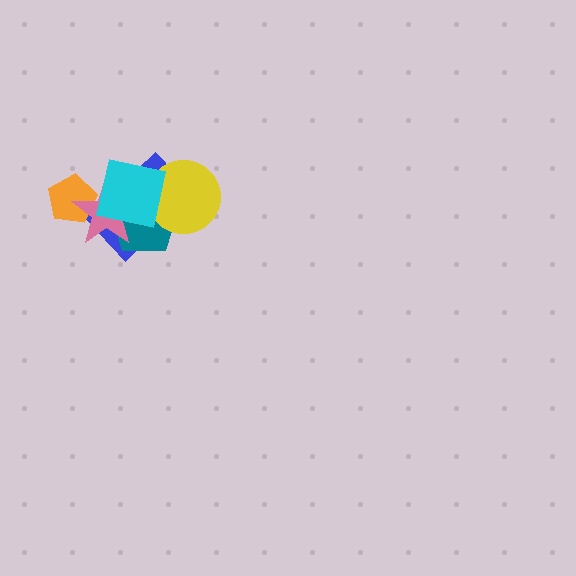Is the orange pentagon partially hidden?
Yes, it is partially covered by another shape.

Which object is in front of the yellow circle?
The cyan square is in front of the yellow circle.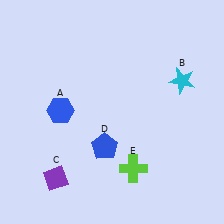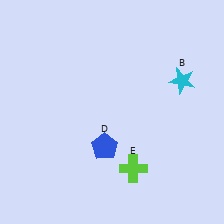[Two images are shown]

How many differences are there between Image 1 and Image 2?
There are 2 differences between the two images.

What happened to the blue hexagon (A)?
The blue hexagon (A) was removed in Image 2. It was in the top-left area of Image 1.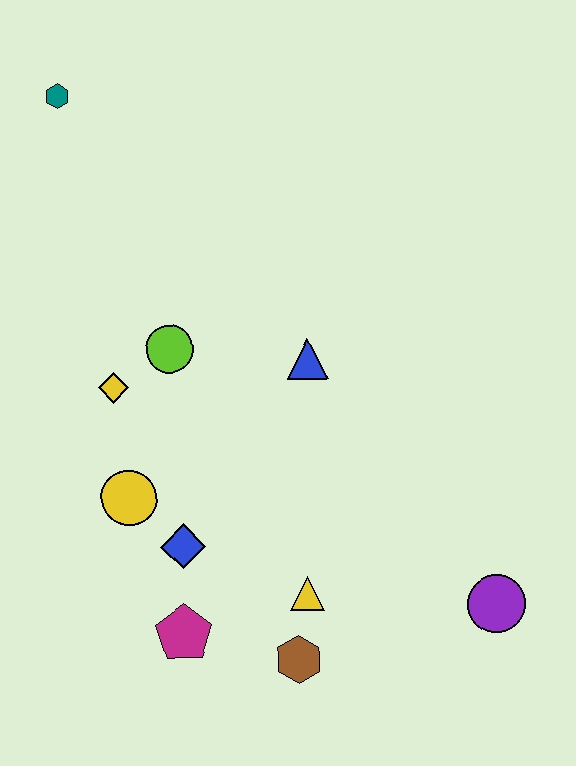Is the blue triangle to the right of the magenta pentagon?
Yes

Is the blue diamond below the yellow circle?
Yes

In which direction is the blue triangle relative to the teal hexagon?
The blue triangle is below the teal hexagon.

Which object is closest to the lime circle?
The yellow diamond is closest to the lime circle.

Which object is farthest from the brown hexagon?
The teal hexagon is farthest from the brown hexagon.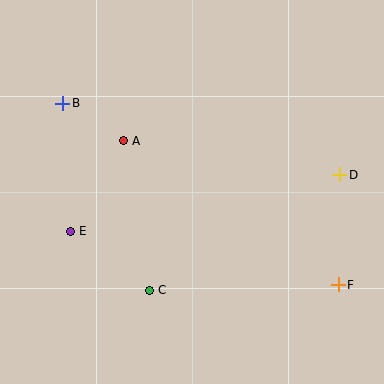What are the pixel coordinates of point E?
Point E is at (70, 231).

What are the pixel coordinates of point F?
Point F is at (338, 285).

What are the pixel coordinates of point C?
Point C is at (149, 290).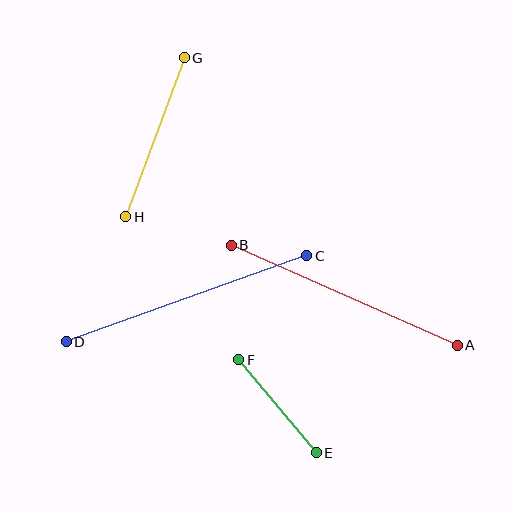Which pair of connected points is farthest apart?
Points C and D are farthest apart.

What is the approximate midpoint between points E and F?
The midpoint is at approximately (278, 406) pixels.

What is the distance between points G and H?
The distance is approximately 169 pixels.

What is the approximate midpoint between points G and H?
The midpoint is at approximately (155, 137) pixels.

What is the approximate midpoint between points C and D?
The midpoint is at approximately (187, 299) pixels.